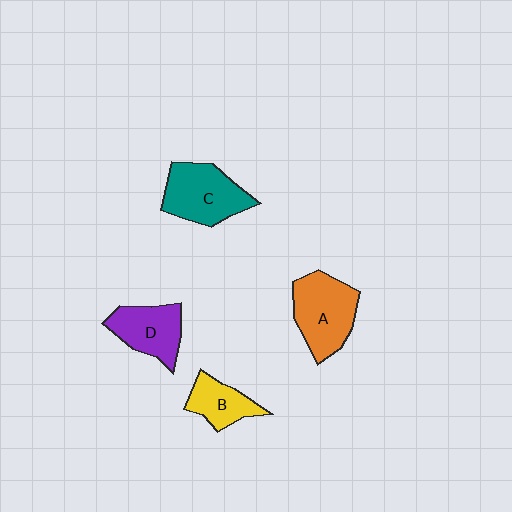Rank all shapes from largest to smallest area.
From largest to smallest: A (orange), C (teal), D (purple), B (yellow).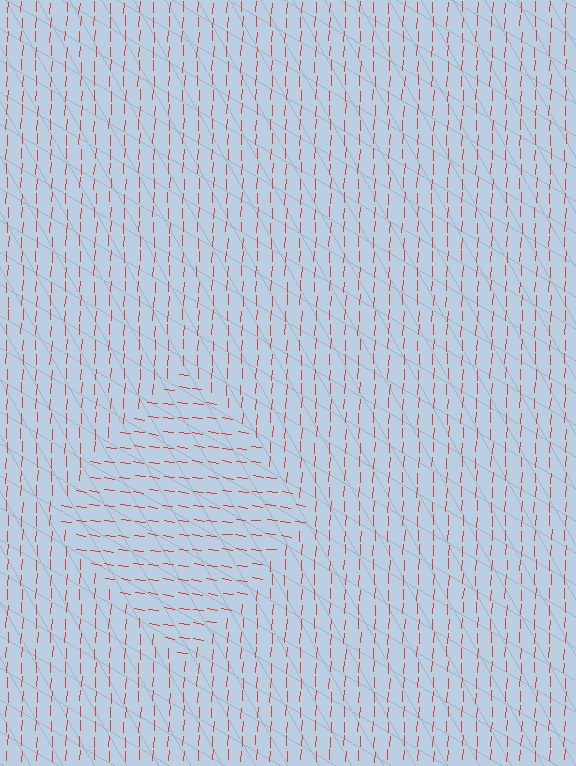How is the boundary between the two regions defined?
The boundary is defined purely by a change in line orientation (approximately 86 degrees difference). All lines are the same color and thickness.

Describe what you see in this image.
The image is filled with small red line segments. A diamond region in the image has lines oriented differently from the surrounding lines, creating a visible texture boundary.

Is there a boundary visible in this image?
Yes, there is a texture boundary formed by a change in line orientation.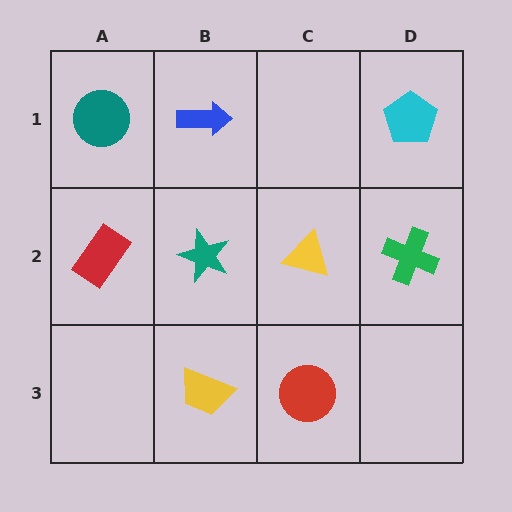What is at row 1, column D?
A cyan pentagon.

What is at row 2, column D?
A green cross.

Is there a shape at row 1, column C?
No, that cell is empty.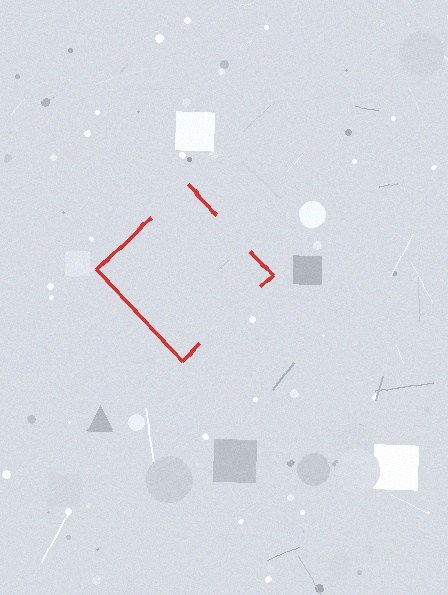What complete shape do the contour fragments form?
The contour fragments form a diamond.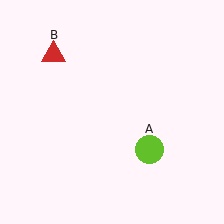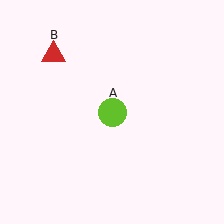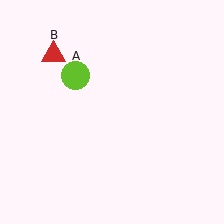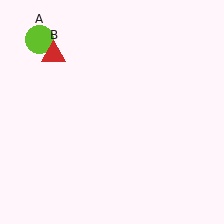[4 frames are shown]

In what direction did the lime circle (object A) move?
The lime circle (object A) moved up and to the left.